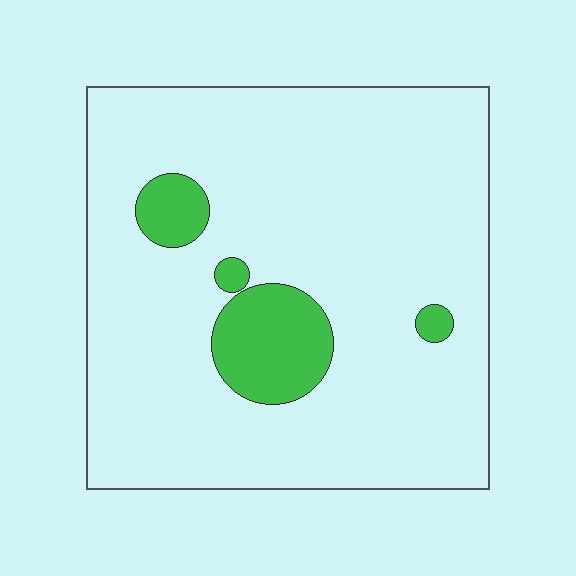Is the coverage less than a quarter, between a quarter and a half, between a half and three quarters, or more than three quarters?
Less than a quarter.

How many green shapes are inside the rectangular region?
4.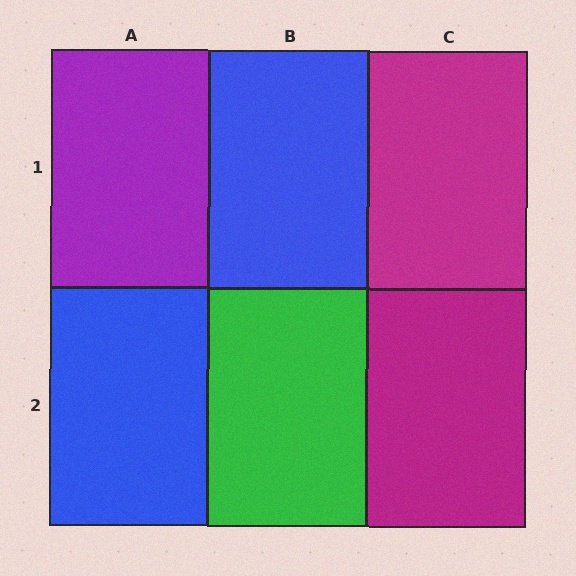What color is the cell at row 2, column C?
Magenta.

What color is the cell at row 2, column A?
Blue.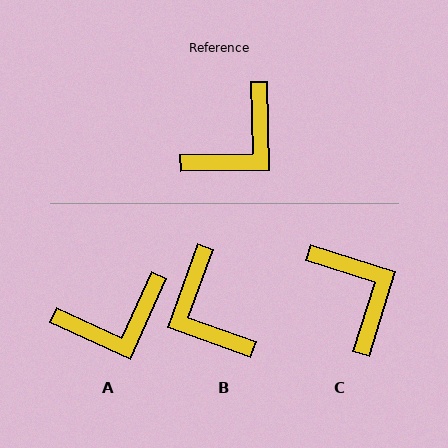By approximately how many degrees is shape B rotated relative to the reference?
Approximately 111 degrees clockwise.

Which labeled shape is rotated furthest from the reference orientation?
B, about 111 degrees away.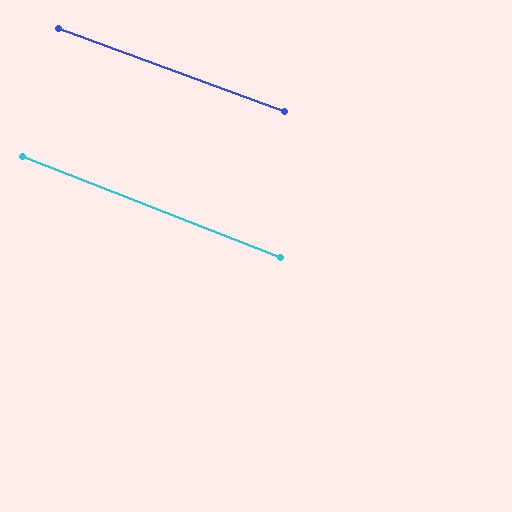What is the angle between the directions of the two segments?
Approximately 1 degree.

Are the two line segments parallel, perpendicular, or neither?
Parallel — their directions differ by only 1.2°.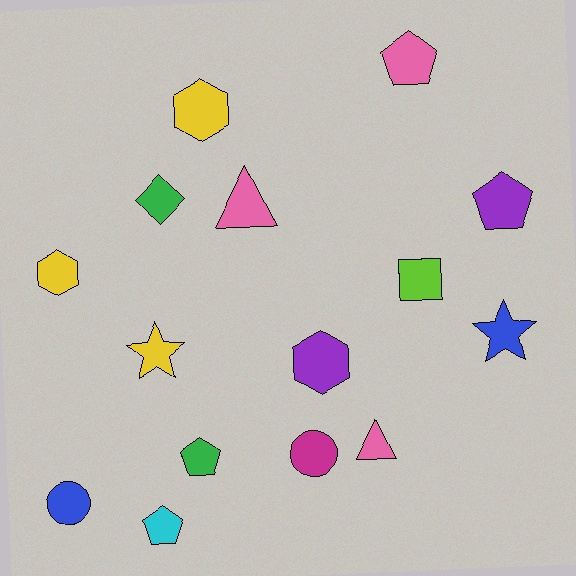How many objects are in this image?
There are 15 objects.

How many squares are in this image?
There is 1 square.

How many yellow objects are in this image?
There are 3 yellow objects.